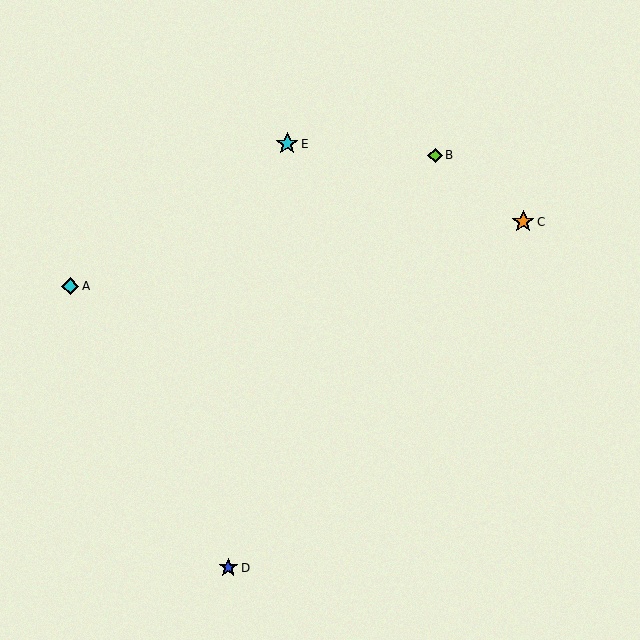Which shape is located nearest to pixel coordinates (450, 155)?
The lime diamond (labeled B) at (435, 155) is nearest to that location.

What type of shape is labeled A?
Shape A is a cyan diamond.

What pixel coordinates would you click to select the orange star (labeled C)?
Click at (523, 222) to select the orange star C.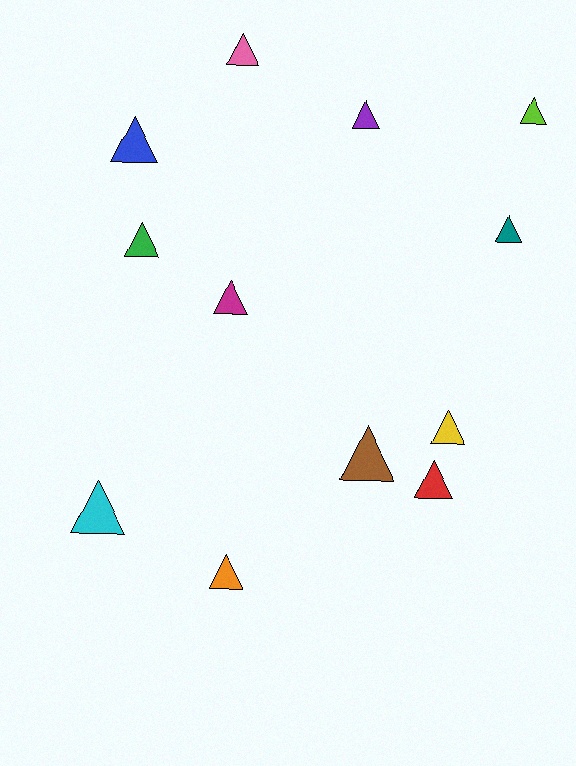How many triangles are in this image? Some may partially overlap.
There are 12 triangles.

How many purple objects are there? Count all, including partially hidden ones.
There is 1 purple object.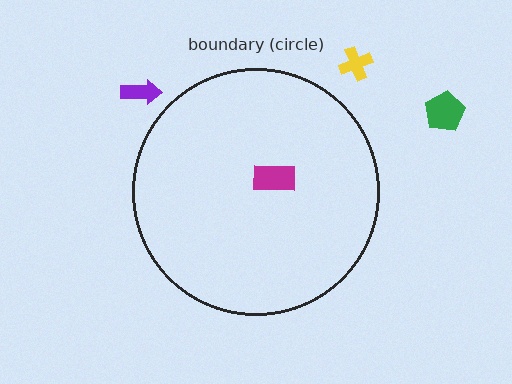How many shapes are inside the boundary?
1 inside, 3 outside.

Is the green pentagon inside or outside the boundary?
Outside.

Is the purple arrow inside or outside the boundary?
Outside.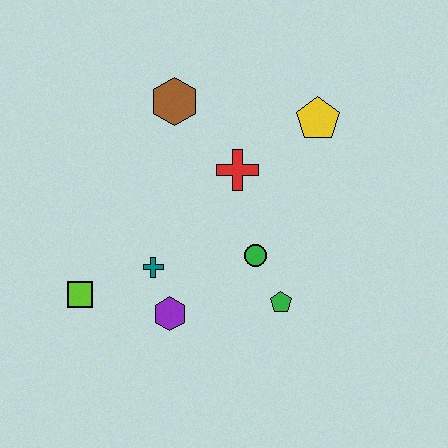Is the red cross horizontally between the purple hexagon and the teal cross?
No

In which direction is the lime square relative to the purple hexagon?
The lime square is to the left of the purple hexagon.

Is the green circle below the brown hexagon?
Yes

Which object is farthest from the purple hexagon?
The yellow pentagon is farthest from the purple hexagon.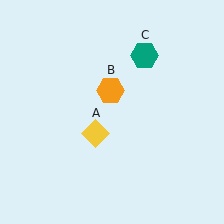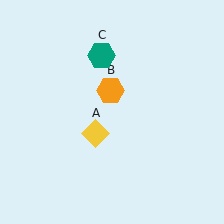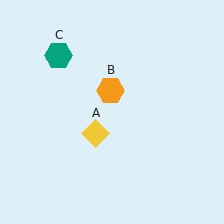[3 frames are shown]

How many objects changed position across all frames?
1 object changed position: teal hexagon (object C).